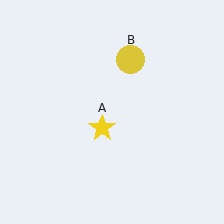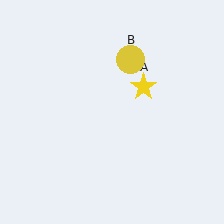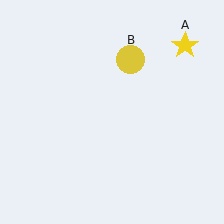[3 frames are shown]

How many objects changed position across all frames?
1 object changed position: yellow star (object A).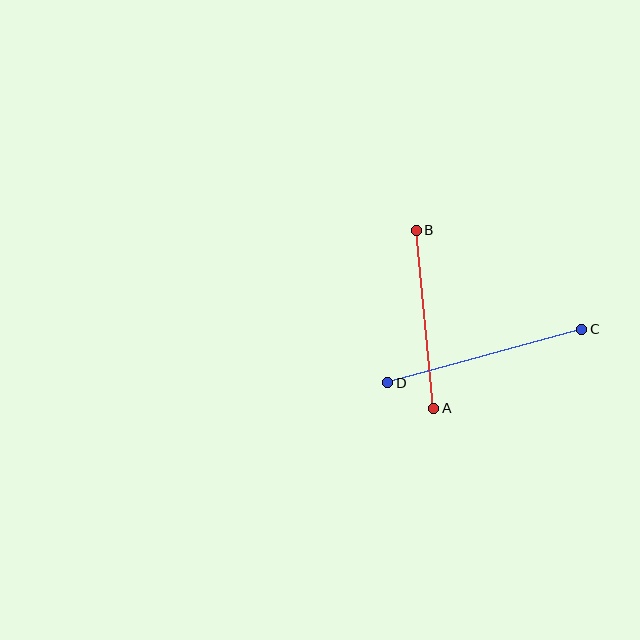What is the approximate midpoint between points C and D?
The midpoint is at approximately (485, 356) pixels.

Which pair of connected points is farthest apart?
Points C and D are farthest apart.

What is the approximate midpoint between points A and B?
The midpoint is at approximately (425, 319) pixels.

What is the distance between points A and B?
The distance is approximately 179 pixels.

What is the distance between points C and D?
The distance is approximately 201 pixels.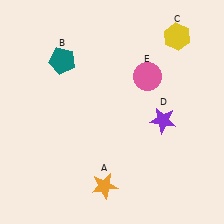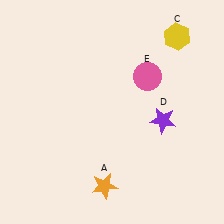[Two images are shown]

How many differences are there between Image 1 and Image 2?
There is 1 difference between the two images.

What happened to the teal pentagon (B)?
The teal pentagon (B) was removed in Image 2. It was in the top-left area of Image 1.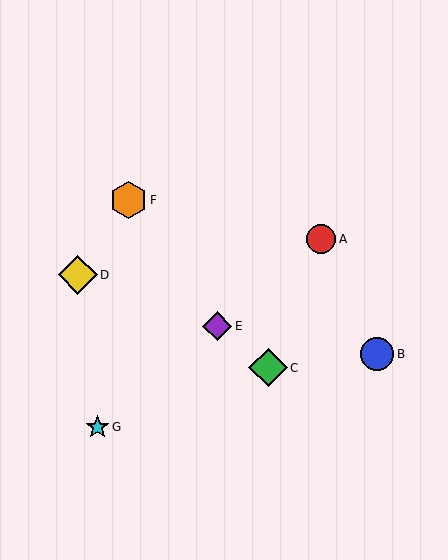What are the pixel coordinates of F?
Object F is at (128, 200).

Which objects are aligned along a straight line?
Objects A, E, G are aligned along a straight line.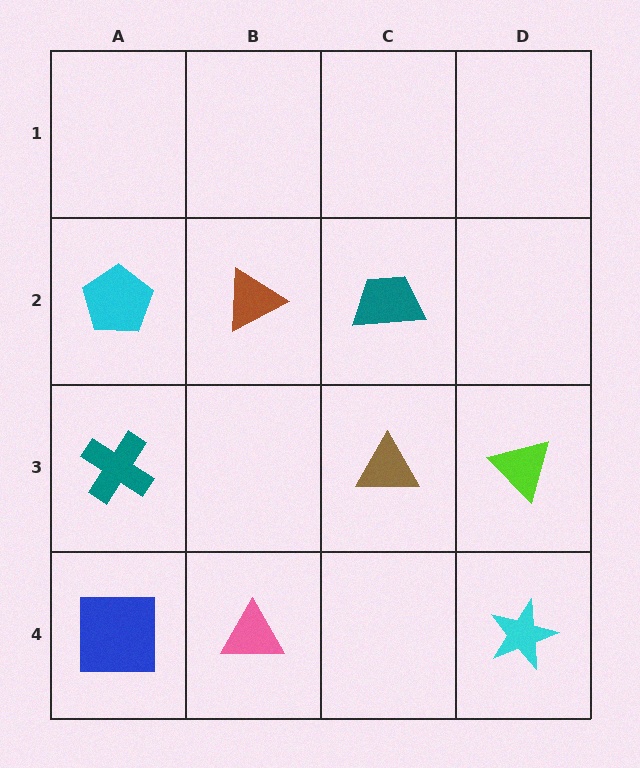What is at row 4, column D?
A cyan star.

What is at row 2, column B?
A brown triangle.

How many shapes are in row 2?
3 shapes.